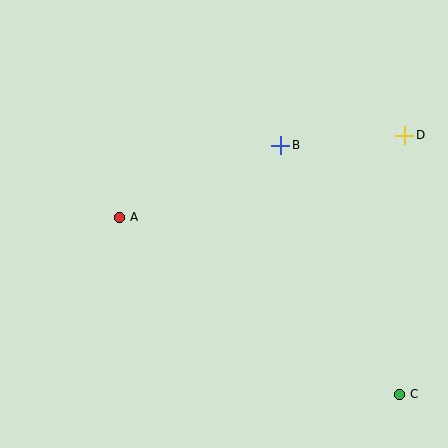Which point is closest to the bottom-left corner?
Point A is closest to the bottom-left corner.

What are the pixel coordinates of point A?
Point A is at (119, 217).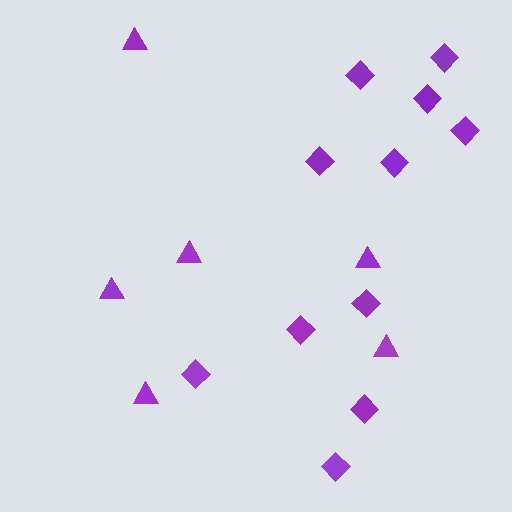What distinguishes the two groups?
There are 2 groups: one group of diamonds (11) and one group of triangles (6).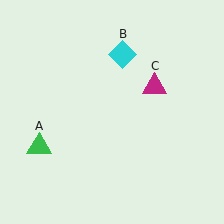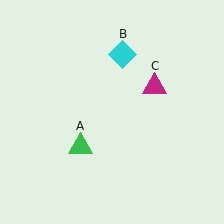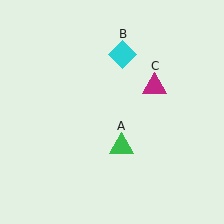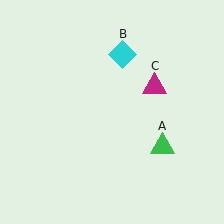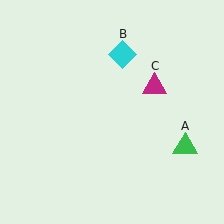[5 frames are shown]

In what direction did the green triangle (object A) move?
The green triangle (object A) moved right.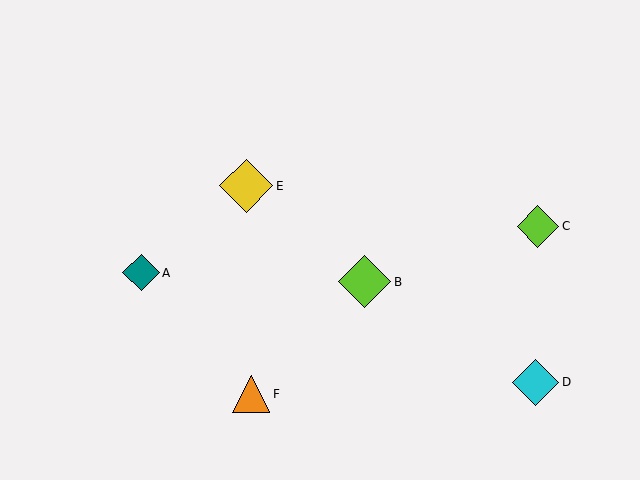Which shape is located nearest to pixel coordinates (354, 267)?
The lime diamond (labeled B) at (365, 282) is nearest to that location.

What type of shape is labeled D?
Shape D is a cyan diamond.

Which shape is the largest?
The yellow diamond (labeled E) is the largest.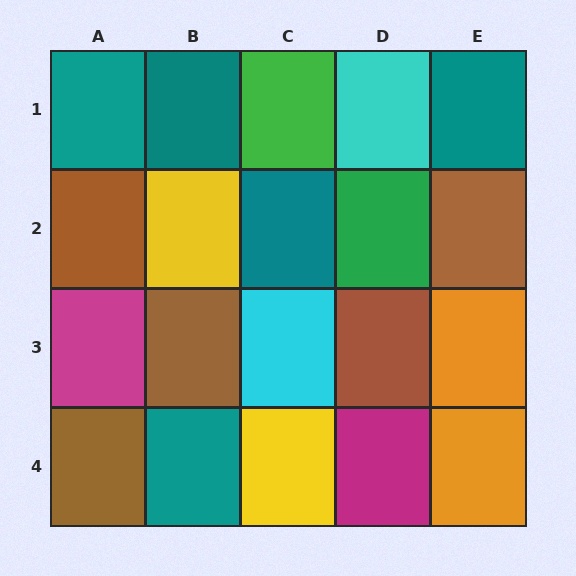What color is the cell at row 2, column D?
Green.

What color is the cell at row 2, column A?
Brown.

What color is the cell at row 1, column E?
Teal.